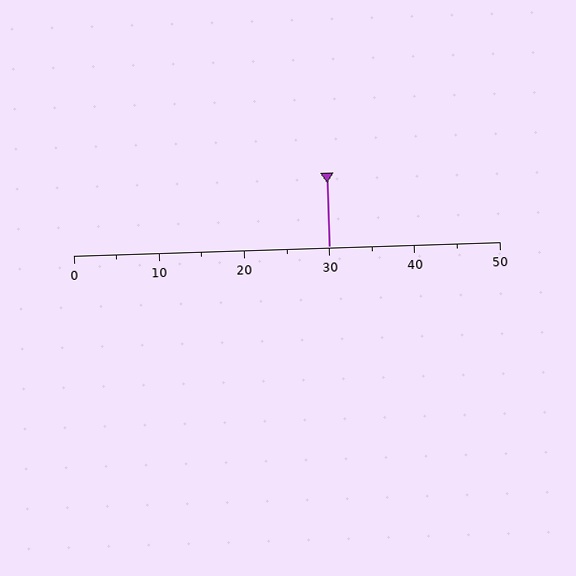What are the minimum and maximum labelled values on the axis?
The axis runs from 0 to 50.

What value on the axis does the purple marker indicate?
The marker indicates approximately 30.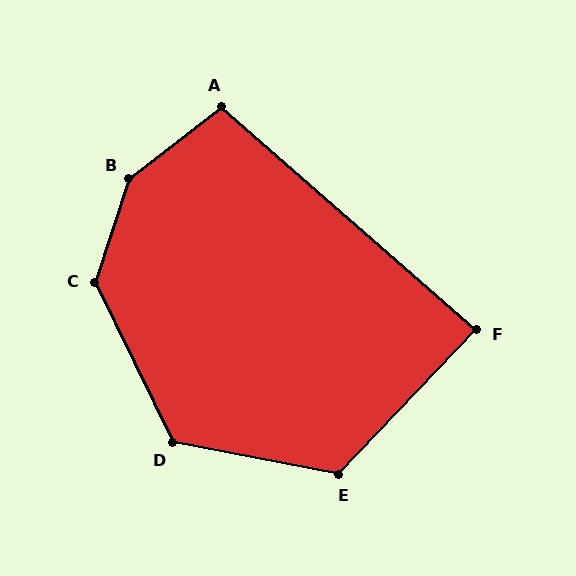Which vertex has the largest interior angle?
B, at approximately 146 degrees.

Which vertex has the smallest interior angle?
F, at approximately 87 degrees.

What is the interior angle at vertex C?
Approximately 136 degrees (obtuse).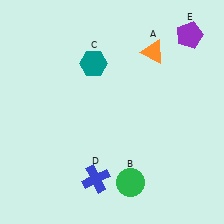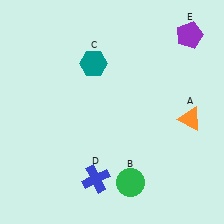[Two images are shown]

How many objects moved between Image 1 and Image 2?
1 object moved between the two images.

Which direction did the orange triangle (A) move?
The orange triangle (A) moved down.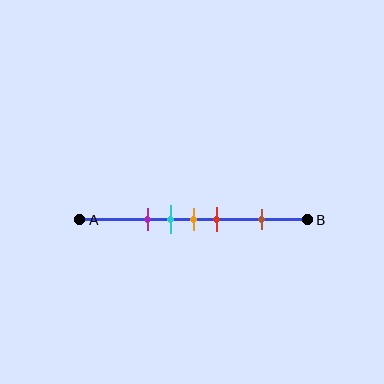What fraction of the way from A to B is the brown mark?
The brown mark is approximately 80% (0.8) of the way from A to B.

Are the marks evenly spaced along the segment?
No, the marks are not evenly spaced.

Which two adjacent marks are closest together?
The cyan and orange marks are the closest adjacent pair.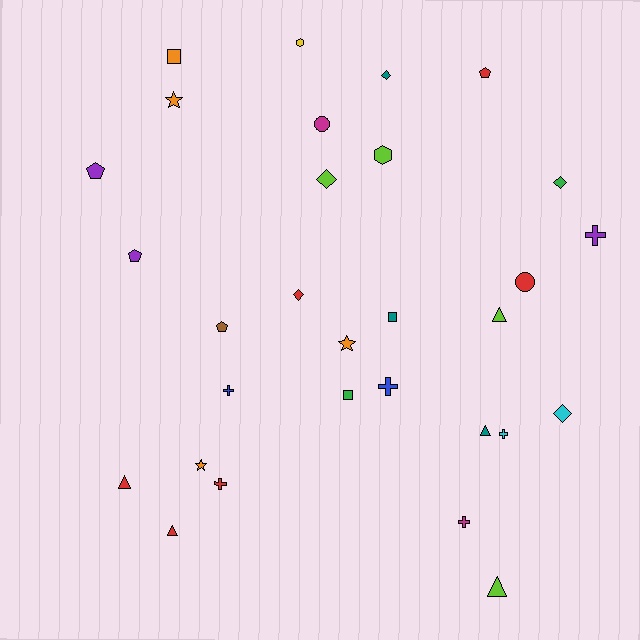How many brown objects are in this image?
There is 1 brown object.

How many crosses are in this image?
There are 6 crosses.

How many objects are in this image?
There are 30 objects.